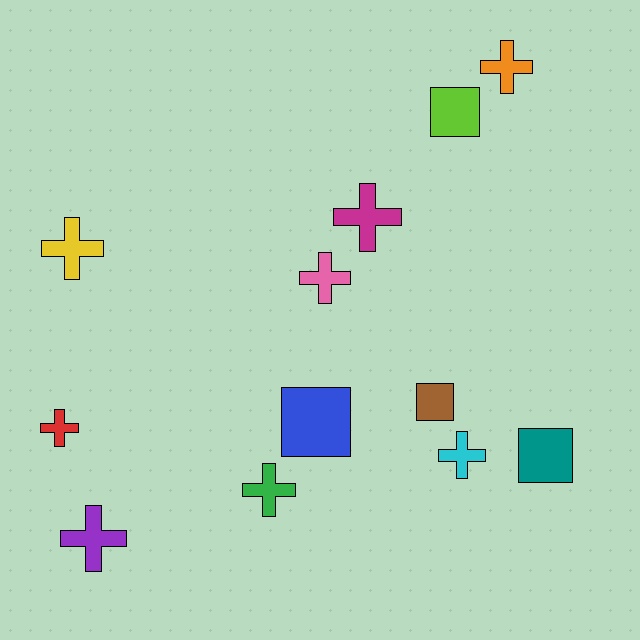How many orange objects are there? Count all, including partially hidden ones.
There is 1 orange object.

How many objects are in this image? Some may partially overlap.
There are 12 objects.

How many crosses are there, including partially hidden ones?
There are 8 crosses.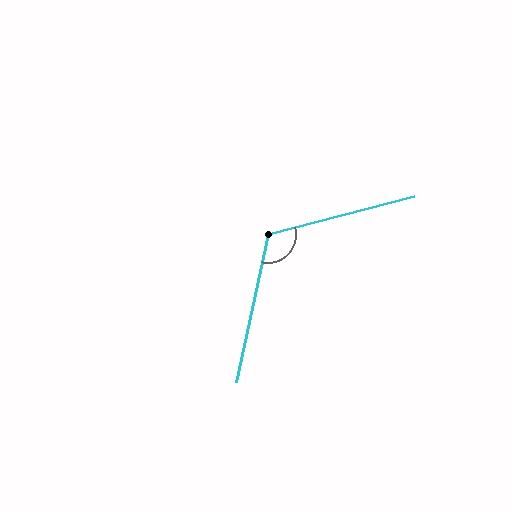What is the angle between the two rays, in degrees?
Approximately 116 degrees.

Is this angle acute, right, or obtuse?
It is obtuse.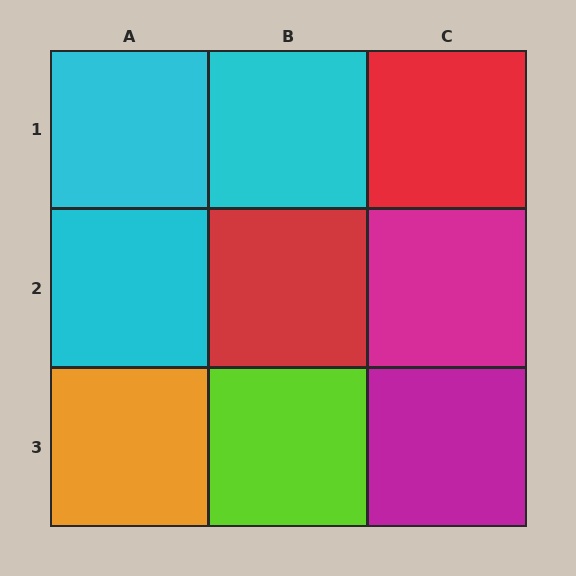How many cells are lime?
1 cell is lime.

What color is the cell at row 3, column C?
Magenta.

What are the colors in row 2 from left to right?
Cyan, red, magenta.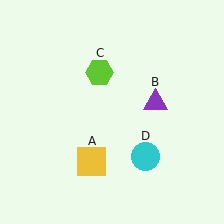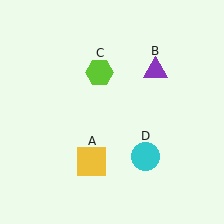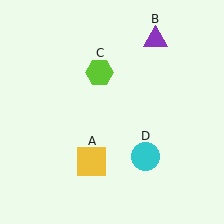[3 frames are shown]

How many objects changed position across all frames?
1 object changed position: purple triangle (object B).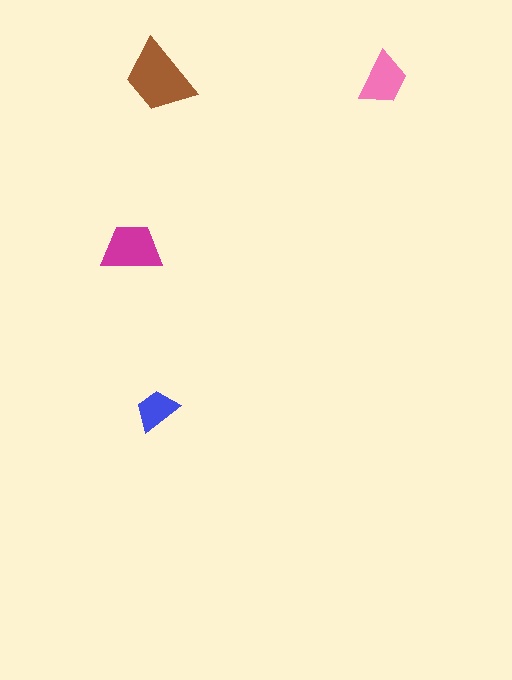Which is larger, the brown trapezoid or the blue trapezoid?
The brown one.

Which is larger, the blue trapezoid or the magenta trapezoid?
The magenta one.